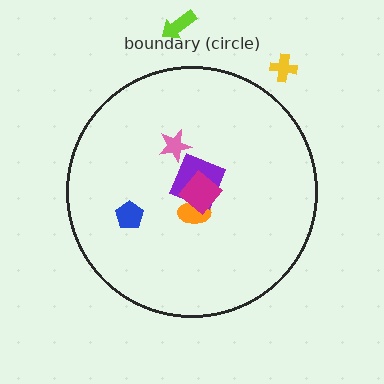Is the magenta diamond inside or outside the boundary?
Inside.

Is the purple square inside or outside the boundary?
Inside.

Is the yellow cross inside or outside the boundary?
Outside.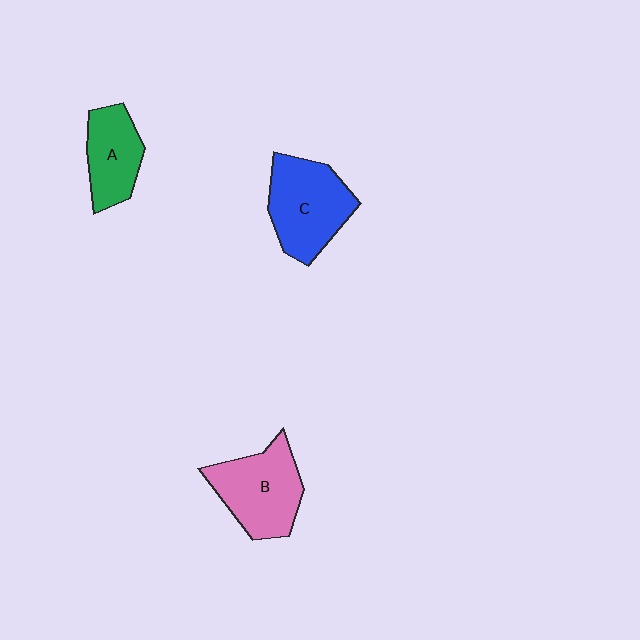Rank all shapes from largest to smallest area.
From largest to smallest: C (blue), B (pink), A (green).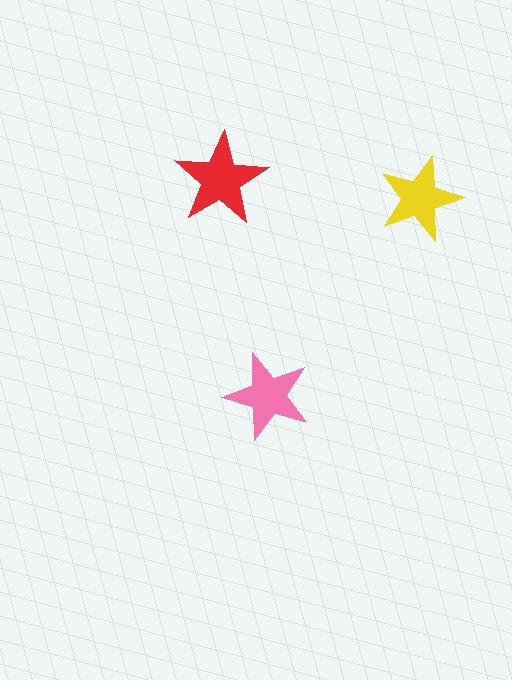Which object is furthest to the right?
The yellow star is rightmost.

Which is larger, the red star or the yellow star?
The red one.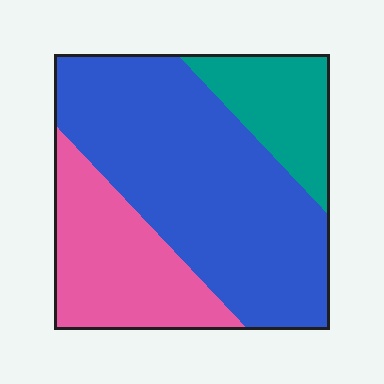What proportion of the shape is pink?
Pink takes up between a sixth and a third of the shape.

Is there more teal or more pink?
Pink.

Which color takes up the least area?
Teal, at roughly 15%.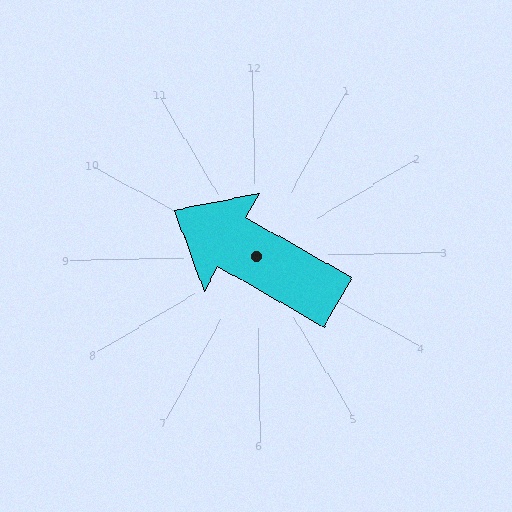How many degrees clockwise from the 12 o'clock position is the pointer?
Approximately 301 degrees.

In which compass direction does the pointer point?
Northwest.